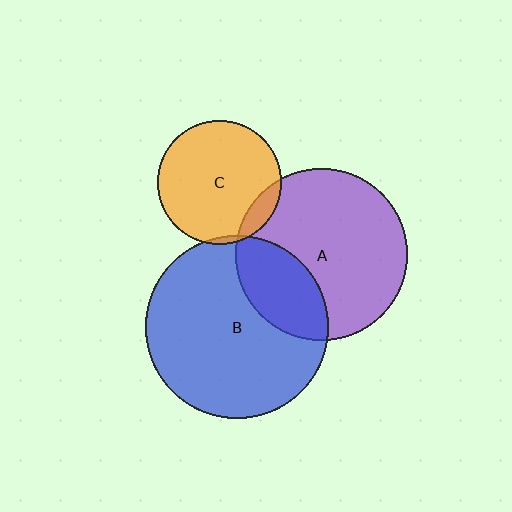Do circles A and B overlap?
Yes.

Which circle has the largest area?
Circle B (blue).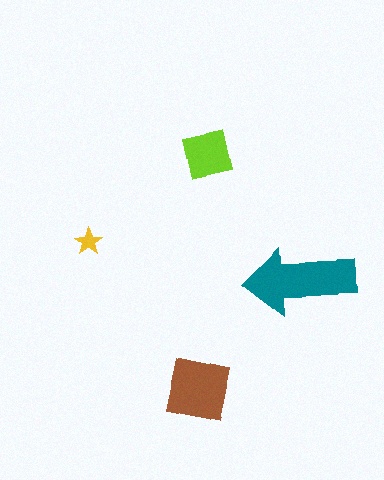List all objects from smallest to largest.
The yellow star, the lime square, the brown square, the teal arrow.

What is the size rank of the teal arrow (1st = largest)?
1st.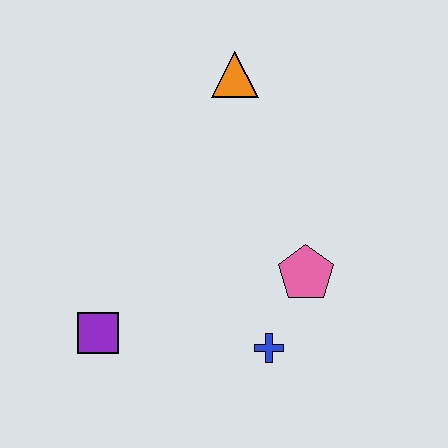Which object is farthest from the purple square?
The orange triangle is farthest from the purple square.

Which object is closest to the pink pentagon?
The blue cross is closest to the pink pentagon.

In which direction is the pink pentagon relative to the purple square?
The pink pentagon is to the right of the purple square.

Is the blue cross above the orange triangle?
No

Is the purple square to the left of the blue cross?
Yes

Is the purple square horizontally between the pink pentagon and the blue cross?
No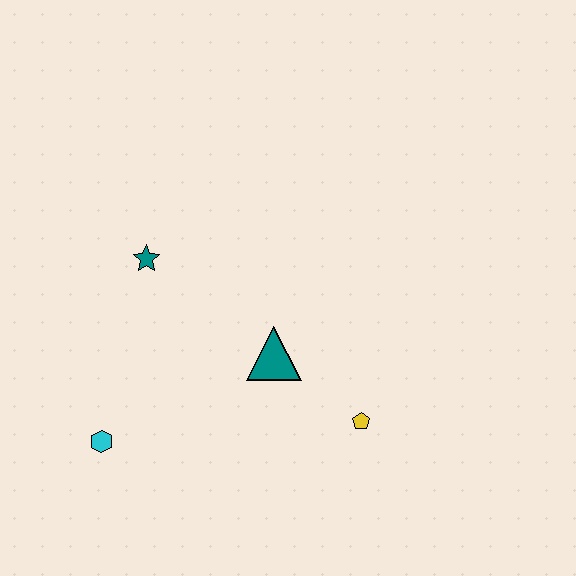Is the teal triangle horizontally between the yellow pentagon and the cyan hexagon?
Yes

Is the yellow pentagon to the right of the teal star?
Yes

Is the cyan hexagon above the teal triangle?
No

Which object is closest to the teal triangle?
The yellow pentagon is closest to the teal triangle.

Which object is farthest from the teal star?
The yellow pentagon is farthest from the teal star.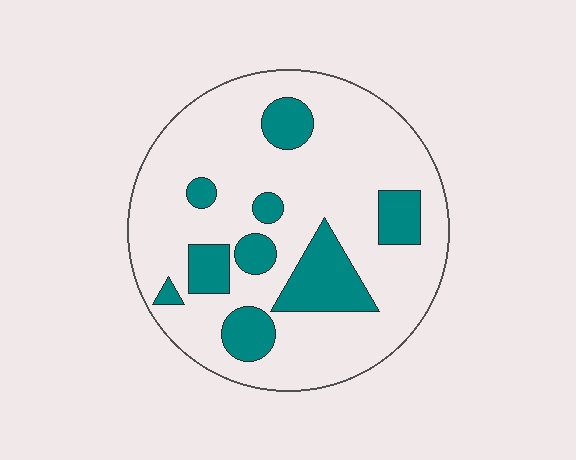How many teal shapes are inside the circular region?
9.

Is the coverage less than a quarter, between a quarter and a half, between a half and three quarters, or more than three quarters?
Less than a quarter.